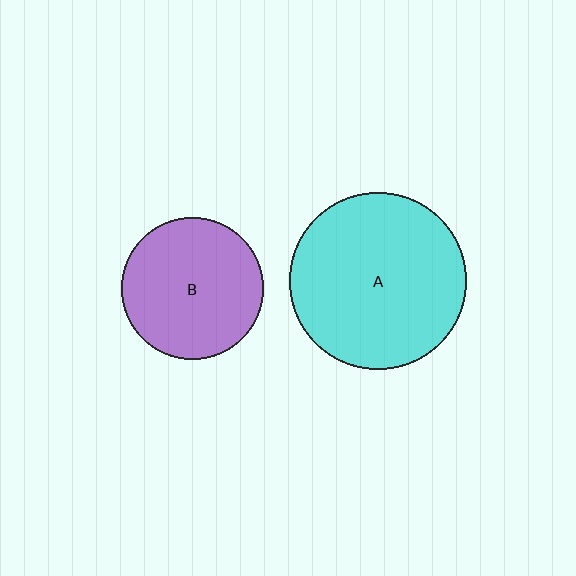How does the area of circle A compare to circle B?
Approximately 1.6 times.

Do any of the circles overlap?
No, none of the circles overlap.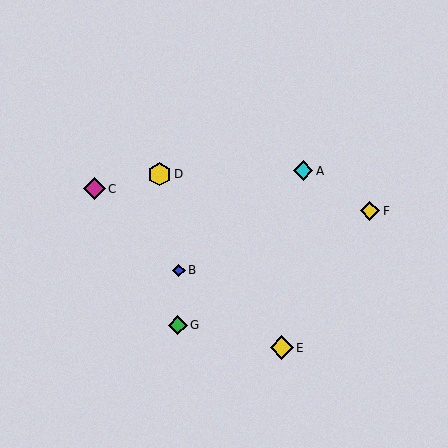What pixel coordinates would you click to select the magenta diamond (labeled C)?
Click at (94, 189) to select the magenta diamond C.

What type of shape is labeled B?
Shape B is a blue diamond.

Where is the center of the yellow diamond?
The center of the yellow diamond is at (282, 348).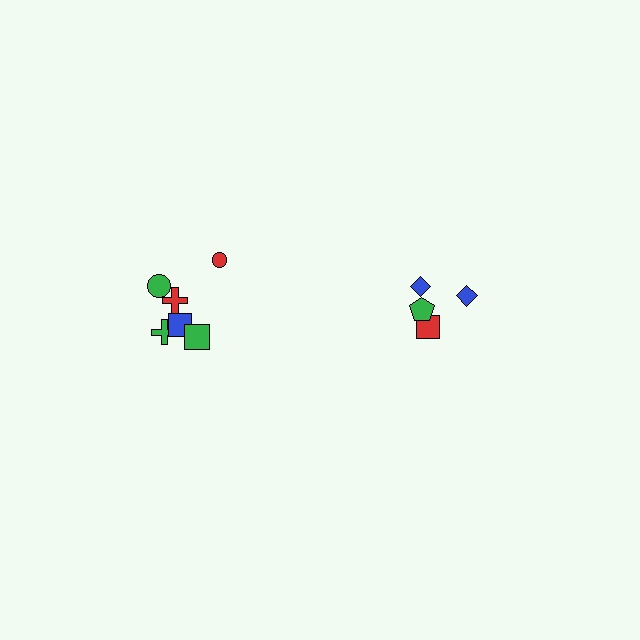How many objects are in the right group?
There are 4 objects.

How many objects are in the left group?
There are 6 objects.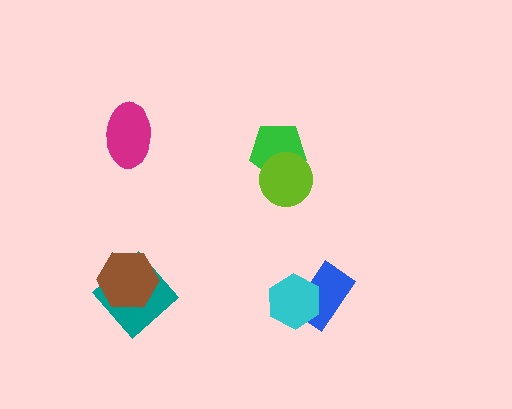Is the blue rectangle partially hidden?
Yes, it is partially covered by another shape.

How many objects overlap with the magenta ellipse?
0 objects overlap with the magenta ellipse.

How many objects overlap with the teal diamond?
1 object overlaps with the teal diamond.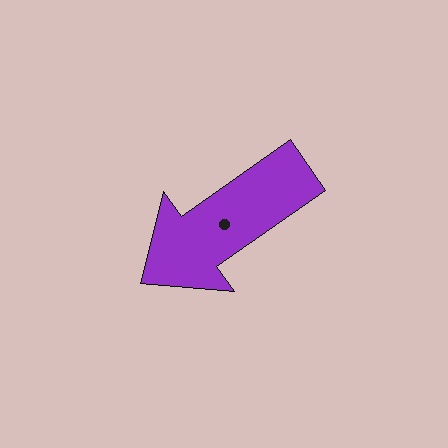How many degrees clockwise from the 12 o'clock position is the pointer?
Approximately 235 degrees.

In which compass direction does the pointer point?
Southwest.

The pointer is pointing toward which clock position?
Roughly 8 o'clock.